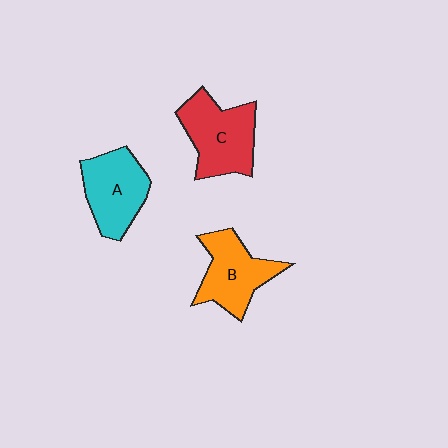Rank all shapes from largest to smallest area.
From largest to smallest: C (red), A (cyan), B (orange).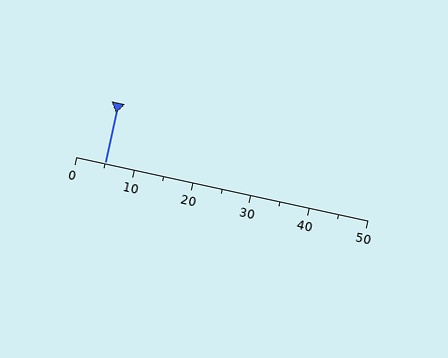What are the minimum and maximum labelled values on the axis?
The axis runs from 0 to 50.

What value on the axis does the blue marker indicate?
The marker indicates approximately 5.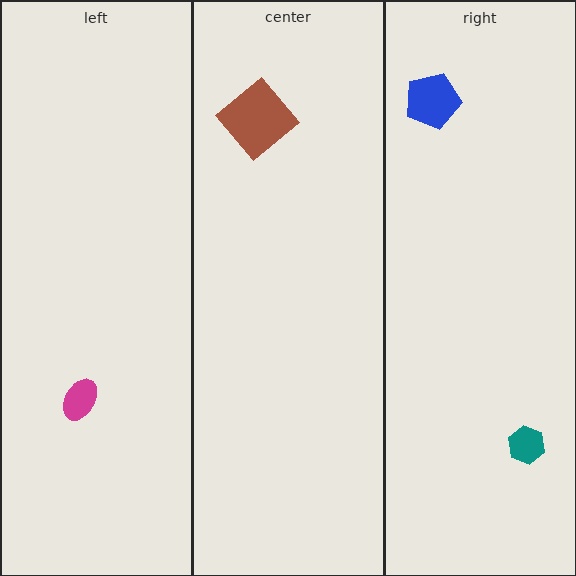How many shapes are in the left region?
1.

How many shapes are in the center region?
1.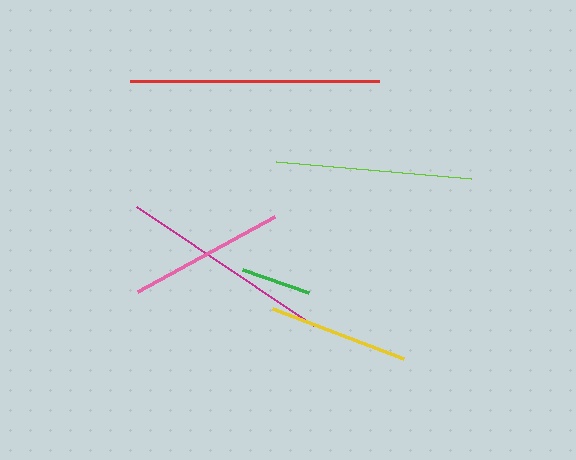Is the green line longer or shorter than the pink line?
The pink line is longer than the green line.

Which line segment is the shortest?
The green line is the shortest at approximately 69 pixels.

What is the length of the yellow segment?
The yellow segment is approximately 140 pixels long.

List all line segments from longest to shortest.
From longest to shortest: red, magenta, lime, pink, yellow, green.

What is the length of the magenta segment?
The magenta segment is approximately 213 pixels long.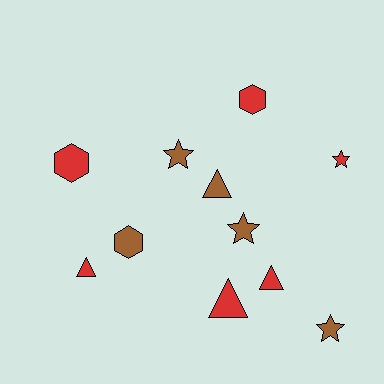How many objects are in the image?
There are 11 objects.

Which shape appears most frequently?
Triangle, with 4 objects.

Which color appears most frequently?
Red, with 6 objects.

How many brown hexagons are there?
There is 1 brown hexagon.